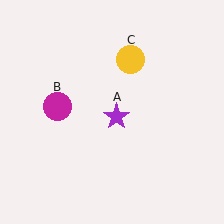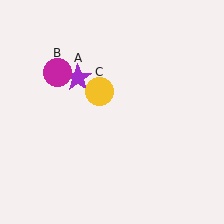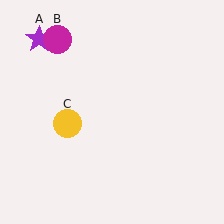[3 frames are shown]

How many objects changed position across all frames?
3 objects changed position: purple star (object A), magenta circle (object B), yellow circle (object C).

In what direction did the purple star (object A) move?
The purple star (object A) moved up and to the left.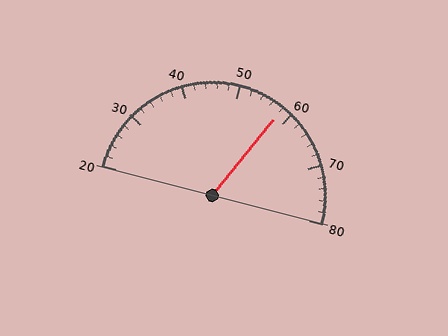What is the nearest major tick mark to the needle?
The nearest major tick mark is 60.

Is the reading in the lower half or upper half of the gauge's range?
The reading is in the upper half of the range (20 to 80).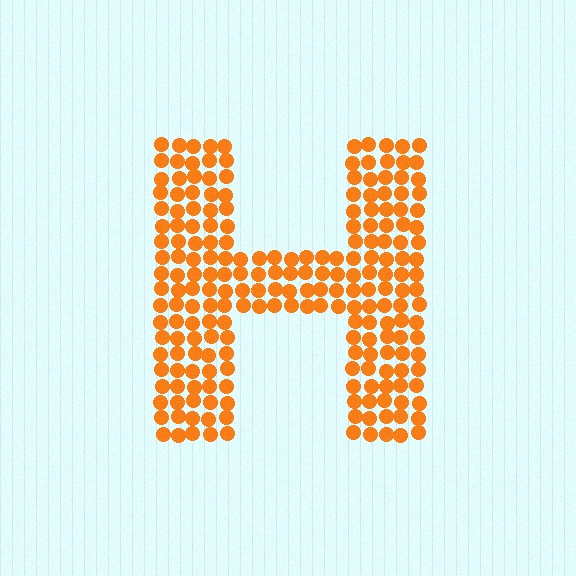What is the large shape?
The large shape is the letter H.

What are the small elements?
The small elements are circles.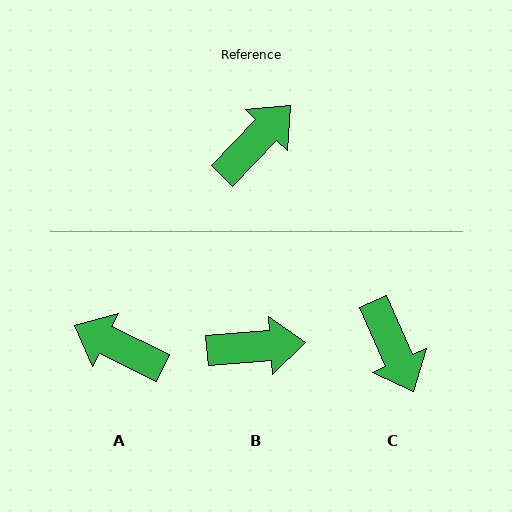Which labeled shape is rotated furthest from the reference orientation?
C, about 112 degrees away.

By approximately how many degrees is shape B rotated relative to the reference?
Approximately 41 degrees clockwise.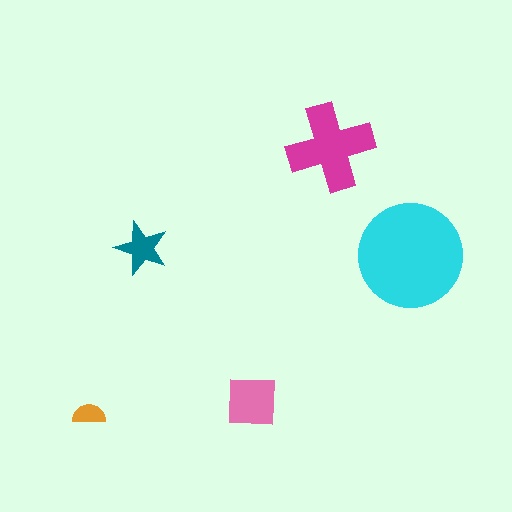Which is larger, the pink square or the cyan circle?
The cyan circle.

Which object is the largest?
The cyan circle.